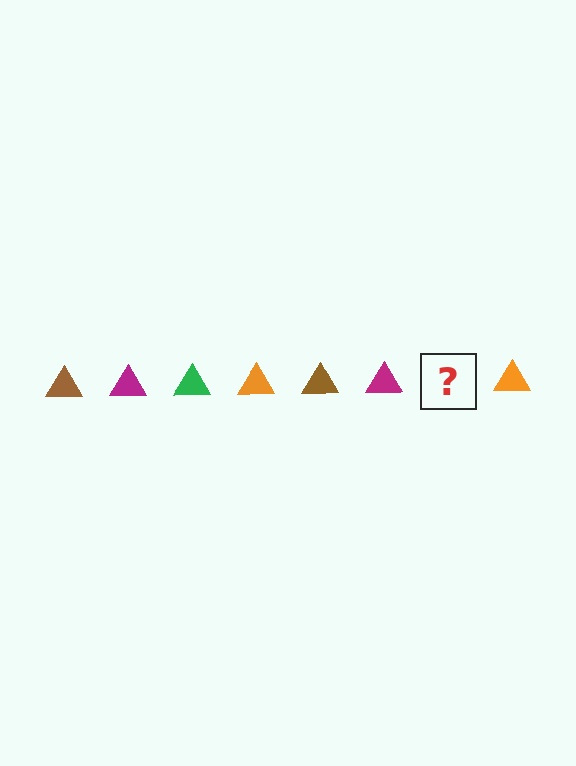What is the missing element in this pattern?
The missing element is a green triangle.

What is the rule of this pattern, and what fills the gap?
The rule is that the pattern cycles through brown, magenta, green, orange triangles. The gap should be filled with a green triangle.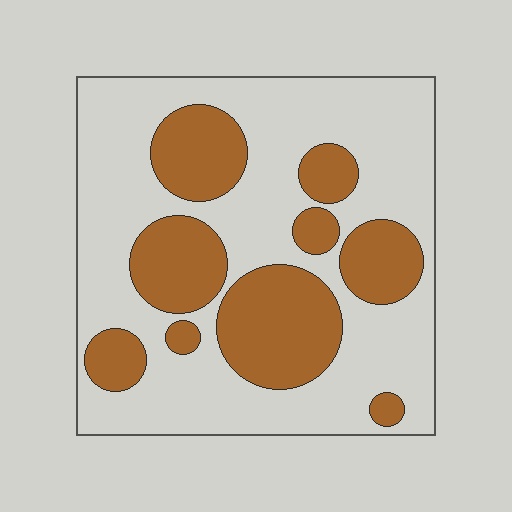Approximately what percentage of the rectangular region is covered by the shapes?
Approximately 35%.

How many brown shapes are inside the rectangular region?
9.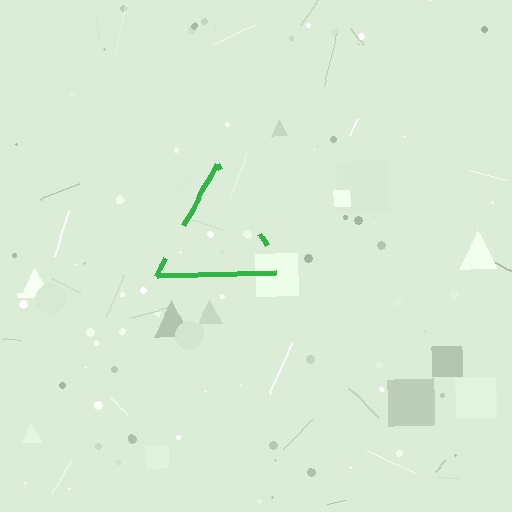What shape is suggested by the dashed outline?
The dashed outline suggests a triangle.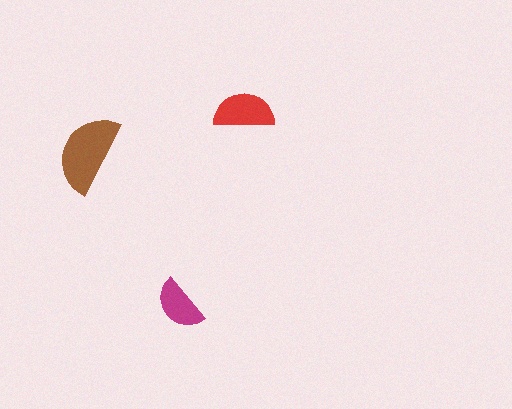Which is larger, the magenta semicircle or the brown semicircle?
The brown one.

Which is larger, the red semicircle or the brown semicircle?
The brown one.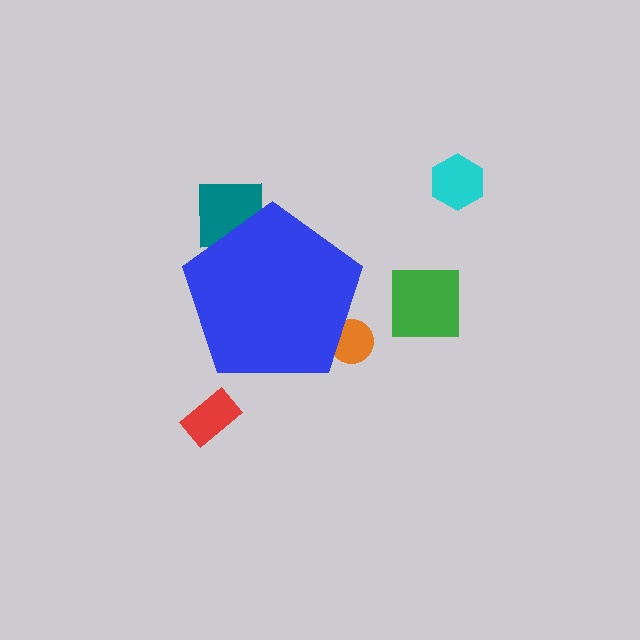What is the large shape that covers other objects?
A blue pentagon.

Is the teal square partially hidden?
Yes, the teal square is partially hidden behind the blue pentagon.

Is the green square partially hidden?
No, the green square is fully visible.